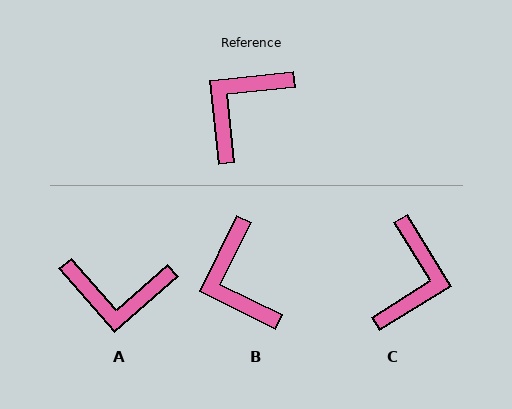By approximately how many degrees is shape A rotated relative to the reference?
Approximately 125 degrees counter-clockwise.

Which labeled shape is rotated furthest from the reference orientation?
C, about 154 degrees away.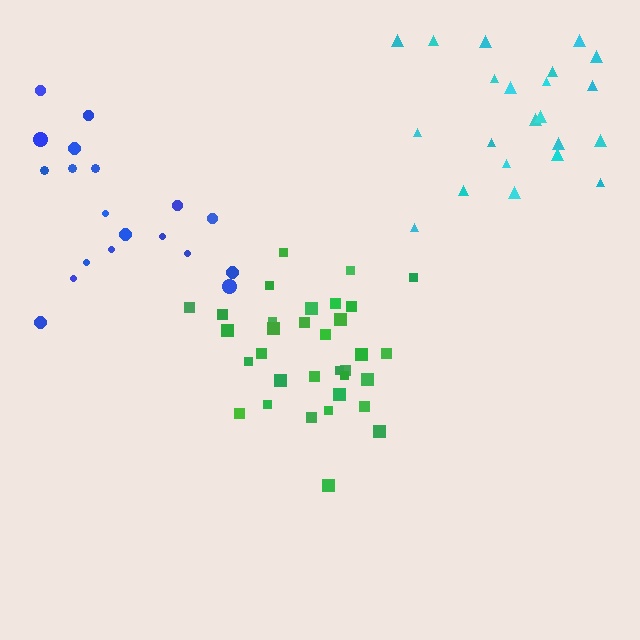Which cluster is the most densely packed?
Green.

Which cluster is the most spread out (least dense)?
Blue.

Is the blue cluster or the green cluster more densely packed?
Green.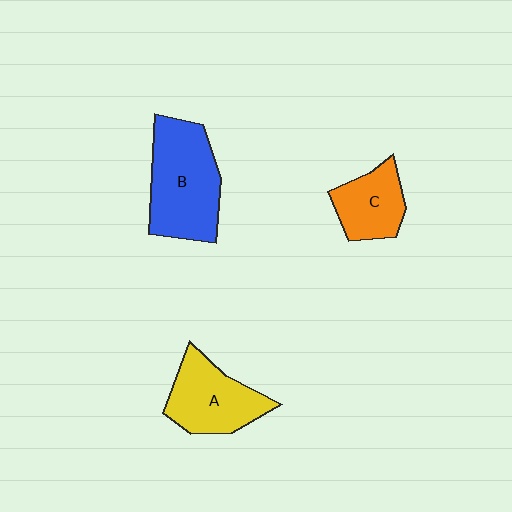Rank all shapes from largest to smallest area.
From largest to smallest: B (blue), A (yellow), C (orange).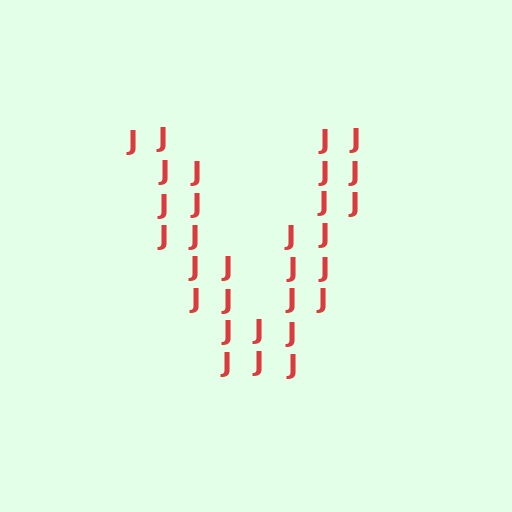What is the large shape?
The large shape is the letter V.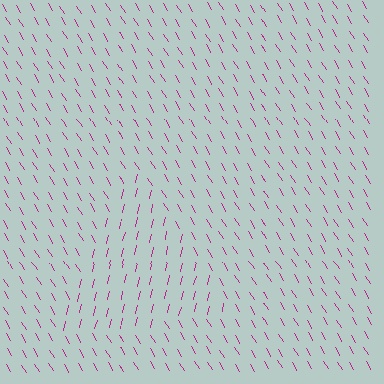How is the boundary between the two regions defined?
The boundary is defined purely by a change in line orientation (approximately 45 degrees difference). All lines are the same color and thickness.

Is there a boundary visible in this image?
Yes, there is a texture boundary formed by a change in line orientation.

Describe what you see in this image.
The image is filled with small magenta line segments. A triangle region in the image has lines oriented differently from the surrounding lines, creating a visible texture boundary.